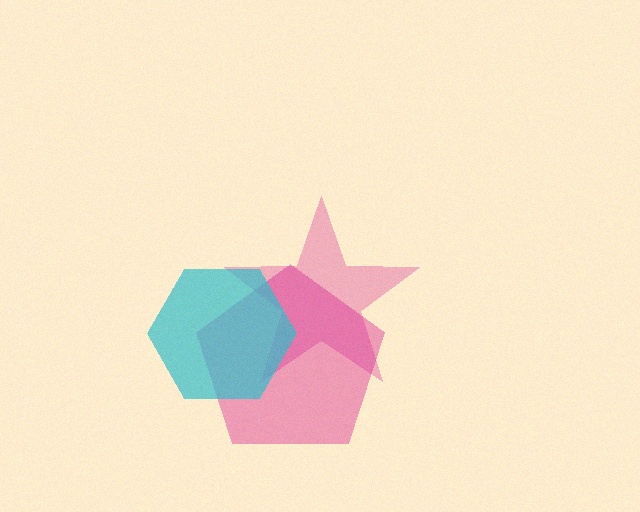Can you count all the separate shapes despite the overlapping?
Yes, there are 3 separate shapes.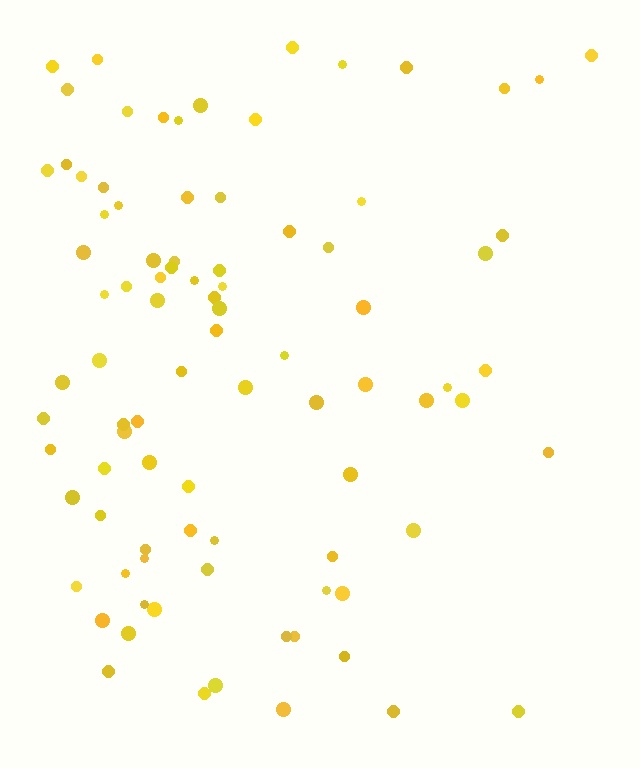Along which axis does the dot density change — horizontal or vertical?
Horizontal.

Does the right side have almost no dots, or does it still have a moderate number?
Still a moderate number, just noticeably fewer than the left.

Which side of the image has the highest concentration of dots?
The left.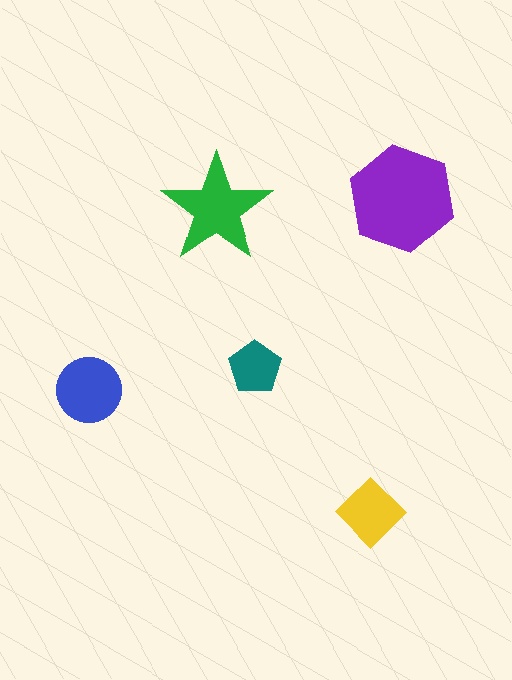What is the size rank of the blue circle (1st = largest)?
3rd.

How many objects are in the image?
There are 5 objects in the image.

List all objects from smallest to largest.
The teal pentagon, the yellow diamond, the blue circle, the green star, the purple hexagon.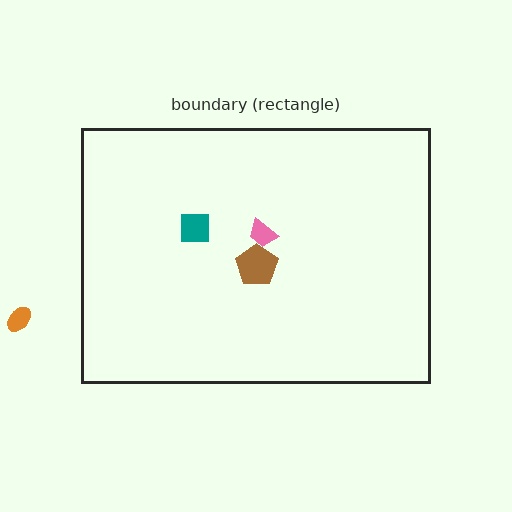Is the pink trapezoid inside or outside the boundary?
Inside.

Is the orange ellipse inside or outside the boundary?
Outside.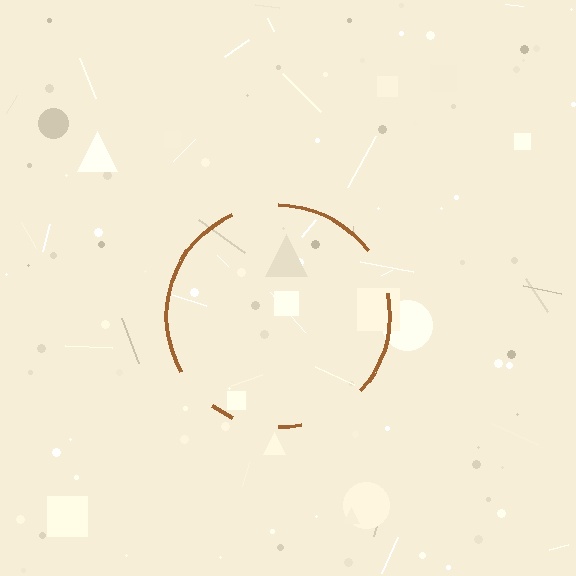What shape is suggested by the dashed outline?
The dashed outline suggests a circle.